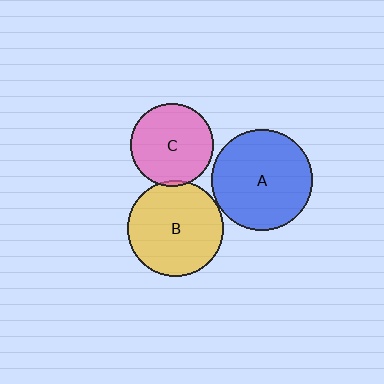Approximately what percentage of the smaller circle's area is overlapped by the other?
Approximately 5%.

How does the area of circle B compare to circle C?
Approximately 1.3 times.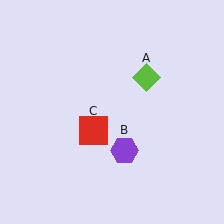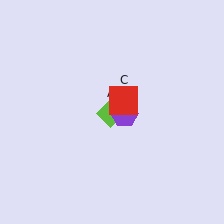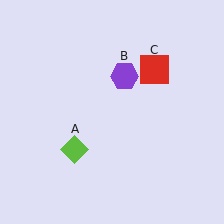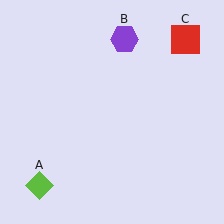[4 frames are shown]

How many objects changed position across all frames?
3 objects changed position: lime diamond (object A), purple hexagon (object B), red square (object C).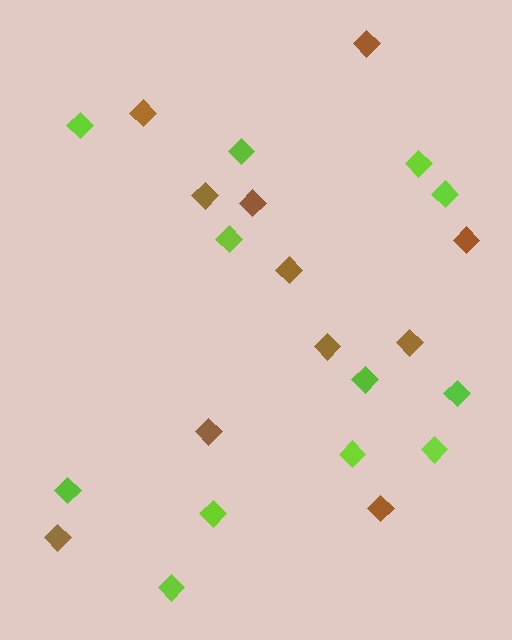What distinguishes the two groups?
There are 2 groups: one group of lime diamonds (12) and one group of brown diamonds (11).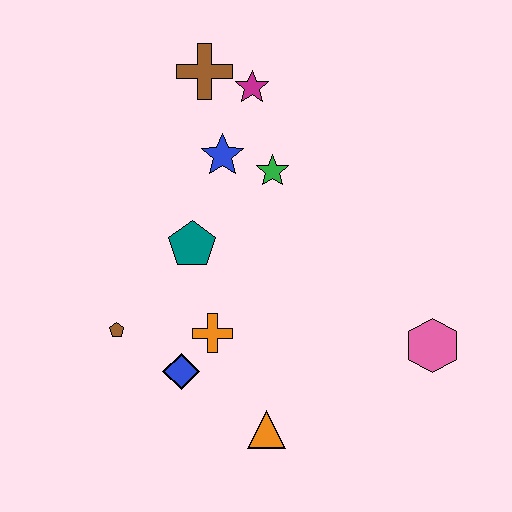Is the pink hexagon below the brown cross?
Yes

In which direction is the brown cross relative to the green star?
The brown cross is above the green star.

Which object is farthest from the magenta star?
The orange triangle is farthest from the magenta star.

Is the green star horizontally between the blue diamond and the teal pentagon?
No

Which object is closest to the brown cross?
The magenta star is closest to the brown cross.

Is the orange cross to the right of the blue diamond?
Yes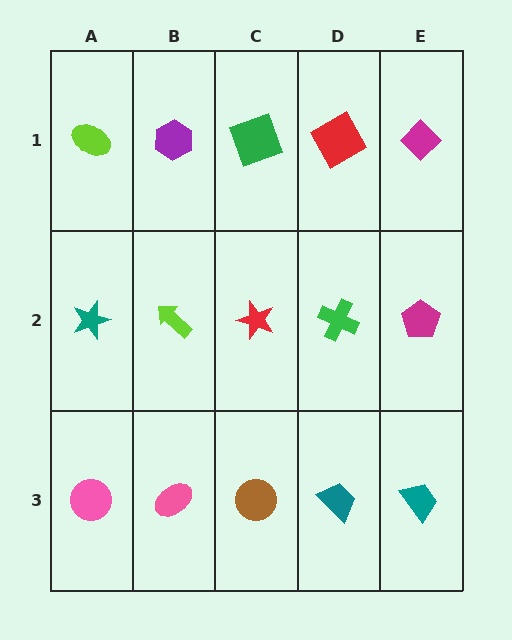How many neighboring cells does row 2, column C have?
4.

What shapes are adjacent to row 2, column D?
A red square (row 1, column D), a teal trapezoid (row 3, column D), a red star (row 2, column C), a magenta pentagon (row 2, column E).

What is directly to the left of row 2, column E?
A green cross.